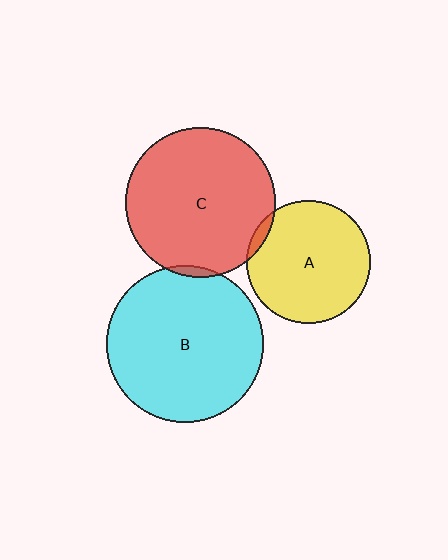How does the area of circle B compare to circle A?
Approximately 1.6 times.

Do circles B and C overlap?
Yes.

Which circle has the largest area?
Circle B (cyan).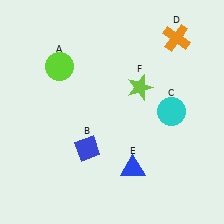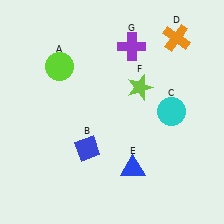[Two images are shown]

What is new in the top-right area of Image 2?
A purple cross (G) was added in the top-right area of Image 2.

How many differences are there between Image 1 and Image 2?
There is 1 difference between the two images.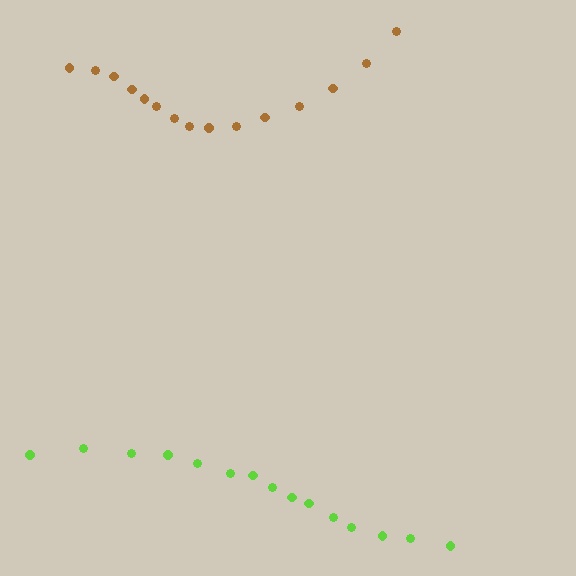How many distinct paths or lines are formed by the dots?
There are 2 distinct paths.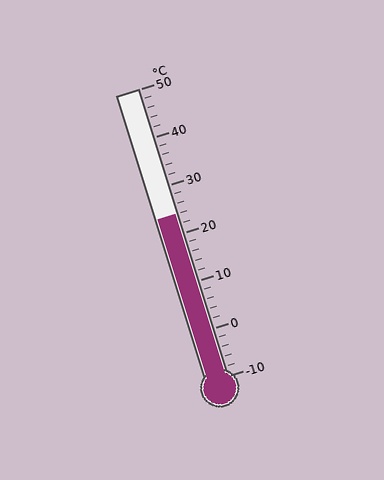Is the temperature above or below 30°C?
The temperature is below 30°C.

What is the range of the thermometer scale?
The thermometer scale ranges from -10°C to 50°C.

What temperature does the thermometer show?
The thermometer shows approximately 24°C.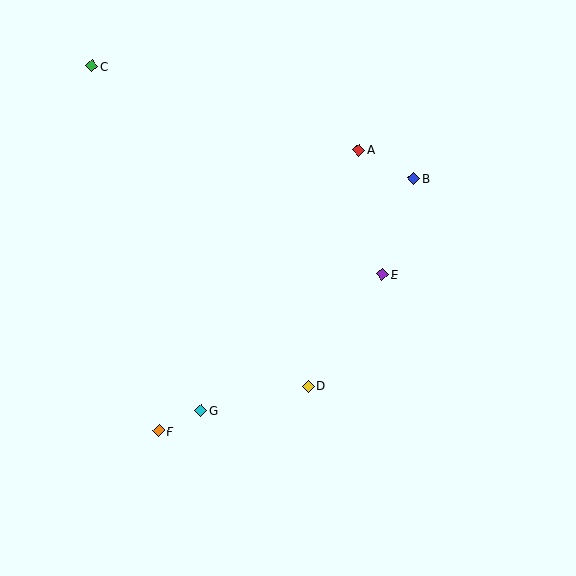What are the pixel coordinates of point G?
Point G is at (201, 410).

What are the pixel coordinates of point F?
Point F is at (159, 431).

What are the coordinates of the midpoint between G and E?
The midpoint between G and E is at (292, 342).